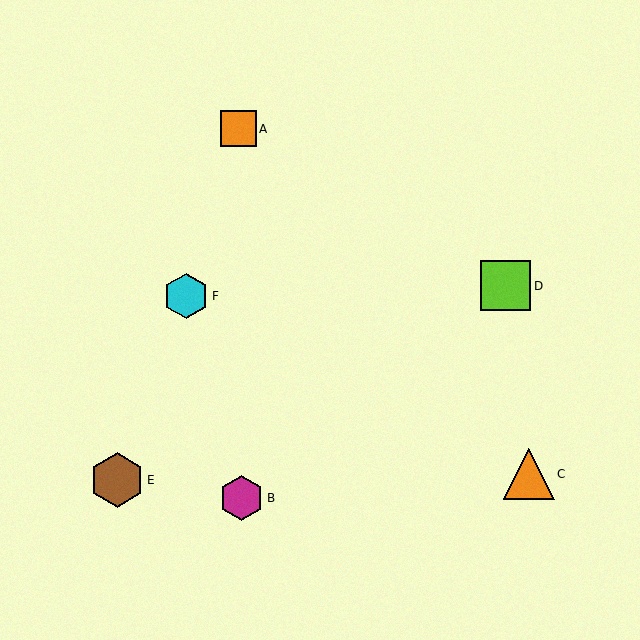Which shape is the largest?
The brown hexagon (labeled E) is the largest.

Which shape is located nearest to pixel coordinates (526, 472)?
The orange triangle (labeled C) at (529, 474) is nearest to that location.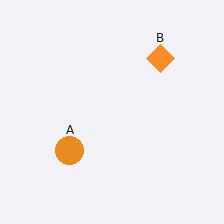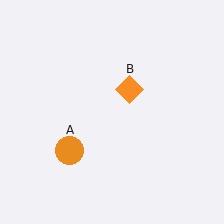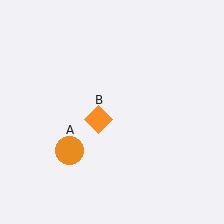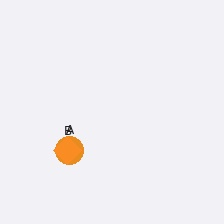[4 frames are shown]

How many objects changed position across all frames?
1 object changed position: orange diamond (object B).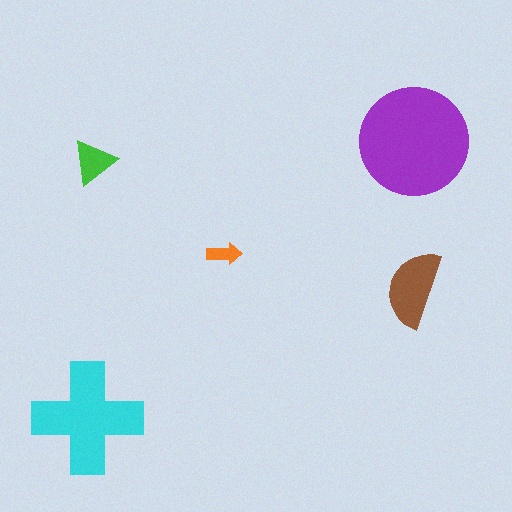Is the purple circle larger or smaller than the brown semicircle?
Larger.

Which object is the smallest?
The orange arrow.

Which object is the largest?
The purple circle.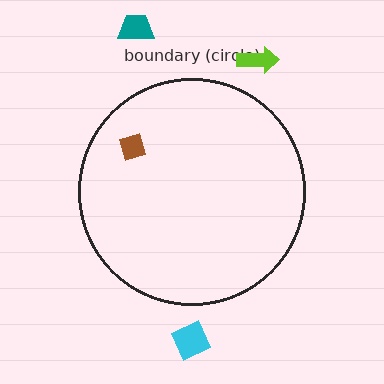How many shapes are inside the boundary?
1 inside, 3 outside.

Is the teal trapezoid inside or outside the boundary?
Outside.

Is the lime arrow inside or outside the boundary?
Outside.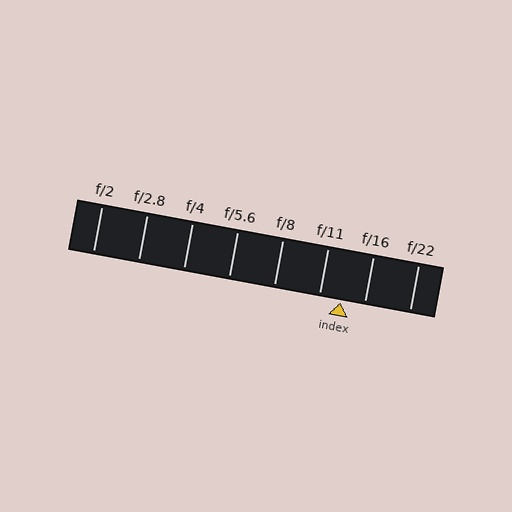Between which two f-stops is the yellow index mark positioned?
The index mark is between f/11 and f/16.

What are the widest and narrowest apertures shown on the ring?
The widest aperture shown is f/2 and the narrowest is f/22.